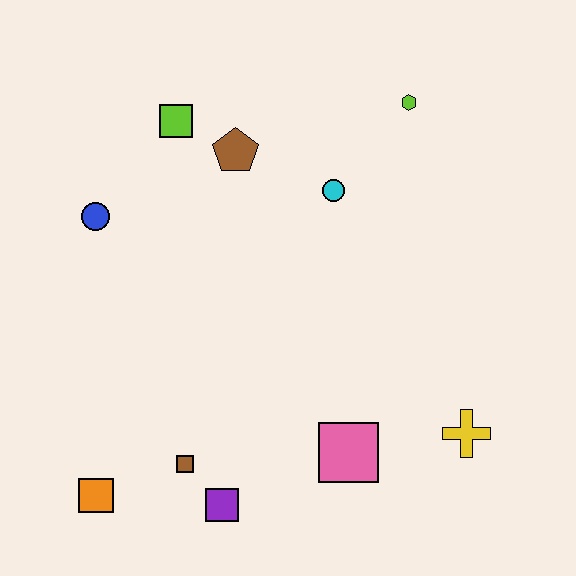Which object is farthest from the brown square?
The lime hexagon is farthest from the brown square.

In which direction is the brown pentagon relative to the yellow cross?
The brown pentagon is above the yellow cross.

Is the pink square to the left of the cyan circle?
No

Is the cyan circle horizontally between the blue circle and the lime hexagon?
Yes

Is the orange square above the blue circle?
No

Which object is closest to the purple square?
The brown square is closest to the purple square.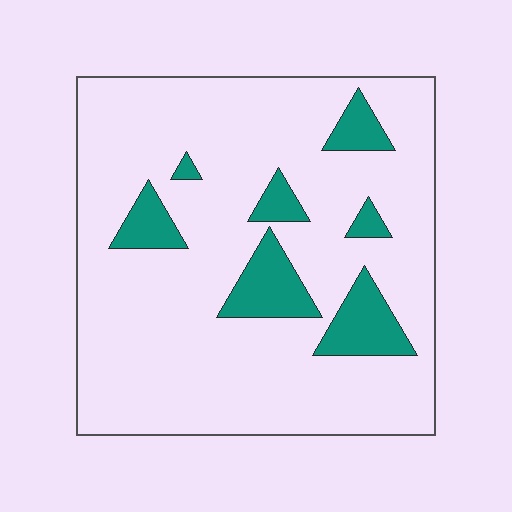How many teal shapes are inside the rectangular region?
7.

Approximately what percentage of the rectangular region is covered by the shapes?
Approximately 15%.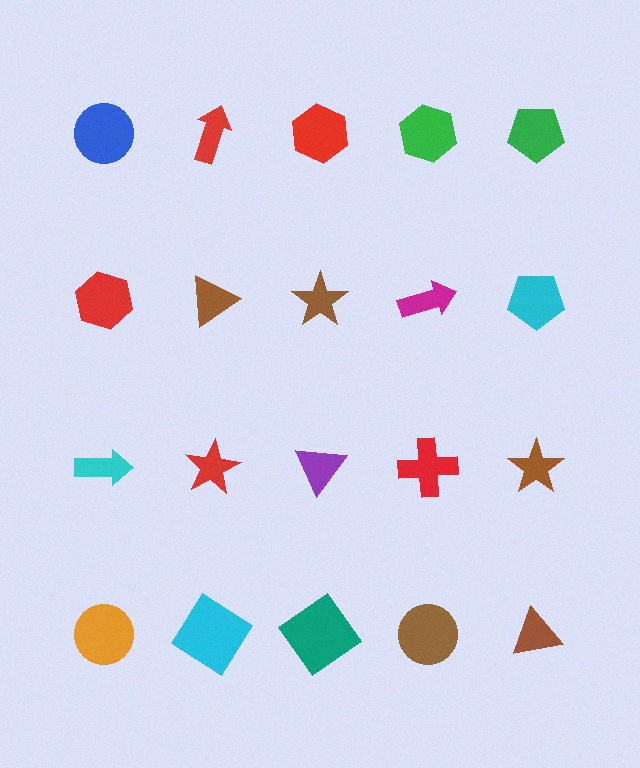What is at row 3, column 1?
A cyan arrow.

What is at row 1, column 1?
A blue circle.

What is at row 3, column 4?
A red cross.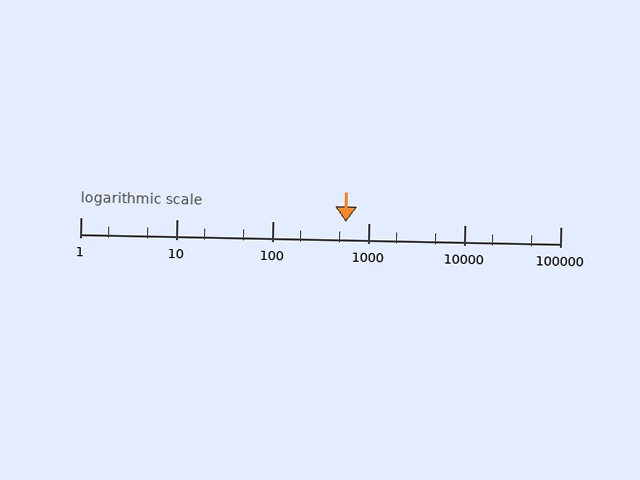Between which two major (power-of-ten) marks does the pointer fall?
The pointer is between 100 and 1000.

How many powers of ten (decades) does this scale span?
The scale spans 5 decades, from 1 to 100000.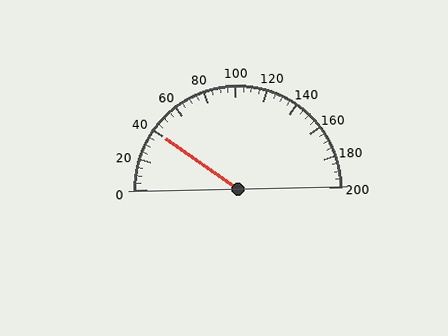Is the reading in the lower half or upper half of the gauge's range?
The reading is in the lower half of the range (0 to 200).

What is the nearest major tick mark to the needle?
The nearest major tick mark is 40.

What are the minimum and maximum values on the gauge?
The gauge ranges from 0 to 200.